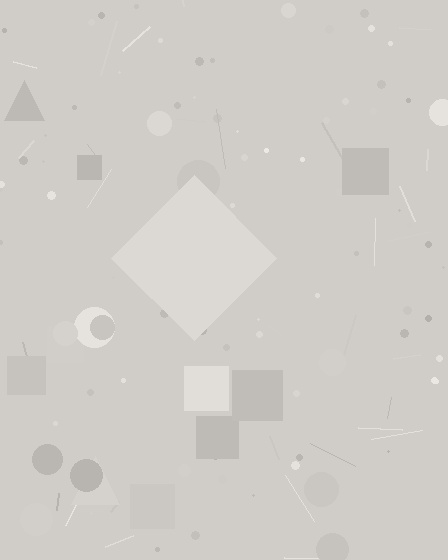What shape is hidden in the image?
A diamond is hidden in the image.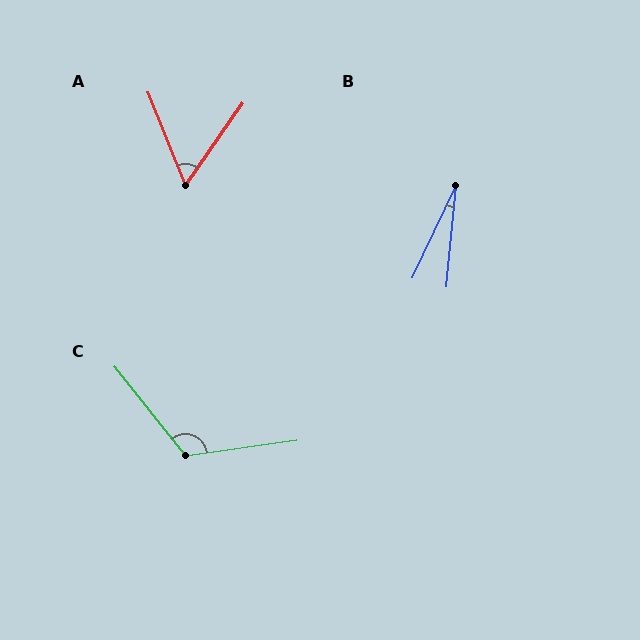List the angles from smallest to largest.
B (20°), A (57°), C (121°).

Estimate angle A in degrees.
Approximately 57 degrees.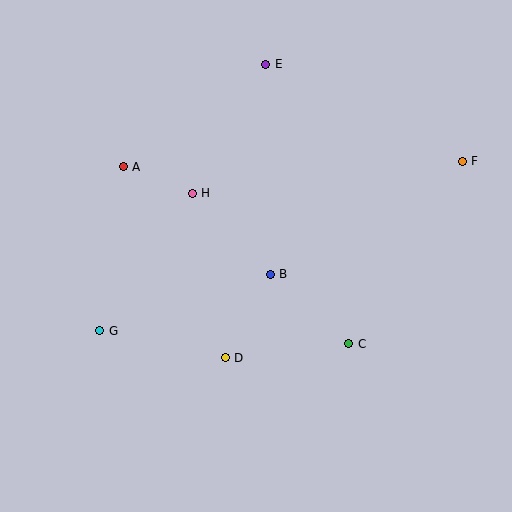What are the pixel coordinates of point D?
Point D is at (225, 358).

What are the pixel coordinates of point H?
Point H is at (192, 193).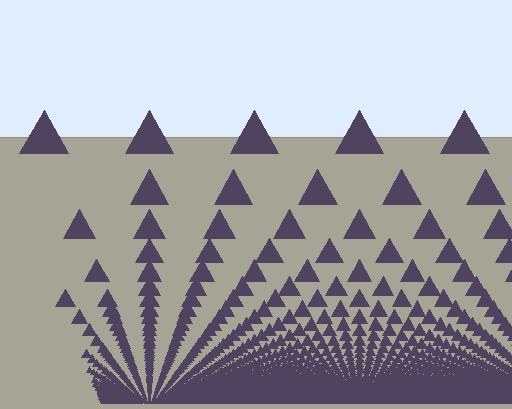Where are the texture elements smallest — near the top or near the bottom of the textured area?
Near the bottom.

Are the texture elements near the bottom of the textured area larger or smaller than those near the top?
Smaller. The gradient is inverted — elements near the bottom are smaller and denser.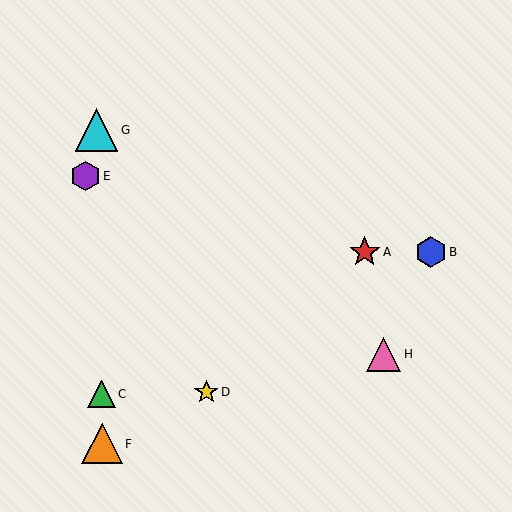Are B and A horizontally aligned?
Yes, both are at y≈252.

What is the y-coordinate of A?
Object A is at y≈252.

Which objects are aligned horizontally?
Objects A, B are aligned horizontally.